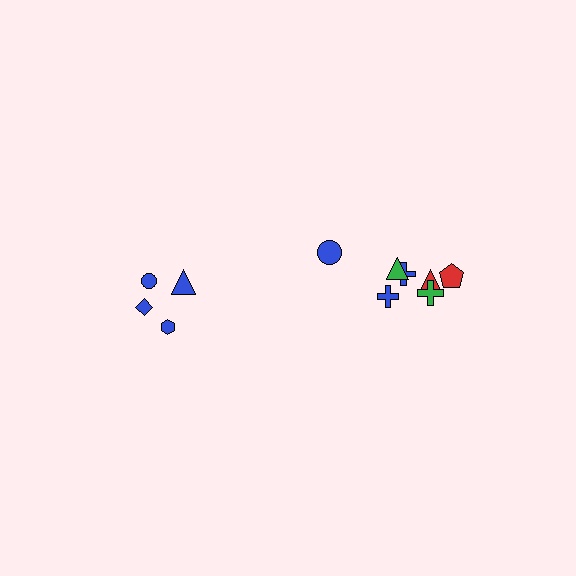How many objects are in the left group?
There are 4 objects.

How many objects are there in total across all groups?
There are 11 objects.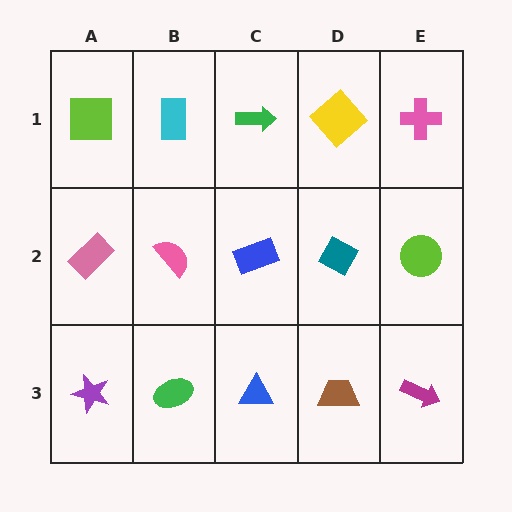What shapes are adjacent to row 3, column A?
A pink rectangle (row 2, column A), a green ellipse (row 3, column B).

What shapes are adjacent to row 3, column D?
A teal diamond (row 2, column D), a blue triangle (row 3, column C), a magenta arrow (row 3, column E).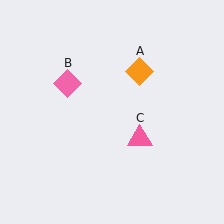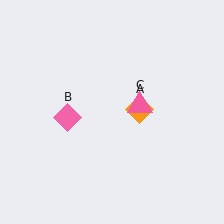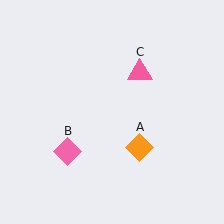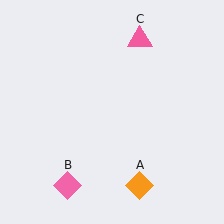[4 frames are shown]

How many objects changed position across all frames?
3 objects changed position: orange diamond (object A), pink diamond (object B), pink triangle (object C).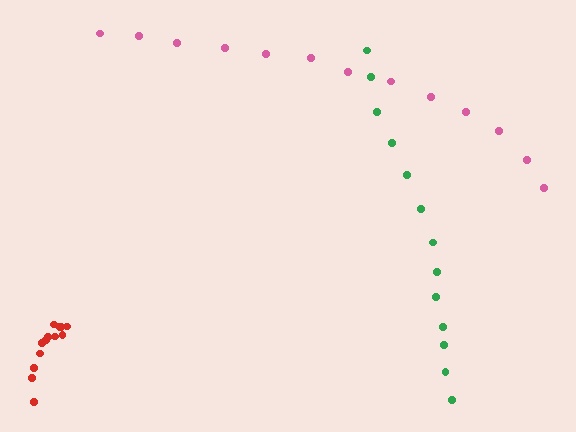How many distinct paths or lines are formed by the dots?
There are 3 distinct paths.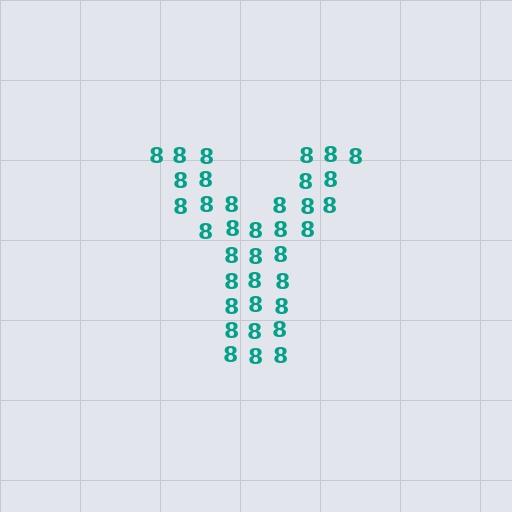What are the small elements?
The small elements are digit 8's.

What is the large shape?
The large shape is the letter Y.